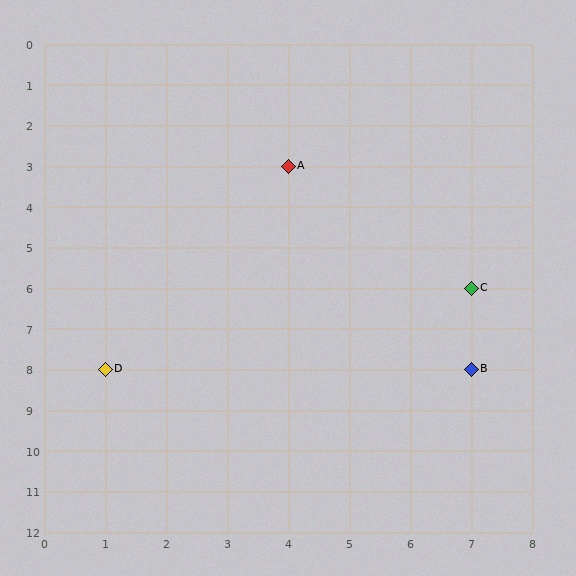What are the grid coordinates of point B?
Point B is at grid coordinates (7, 8).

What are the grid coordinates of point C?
Point C is at grid coordinates (7, 6).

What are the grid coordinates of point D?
Point D is at grid coordinates (1, 8).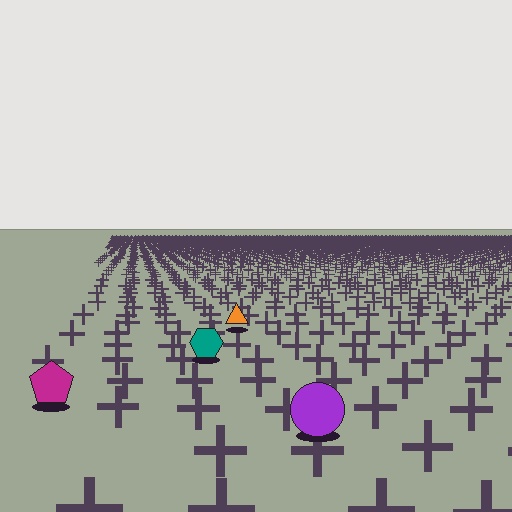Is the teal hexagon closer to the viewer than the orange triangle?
Yes. The teal hexagon is closer — you can tell from the texture gradient: the ground texture is coarser near it.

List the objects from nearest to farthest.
From nearest to farthest: the purple circle, the magenta pentagon, the teal hexagon, the orange triangle.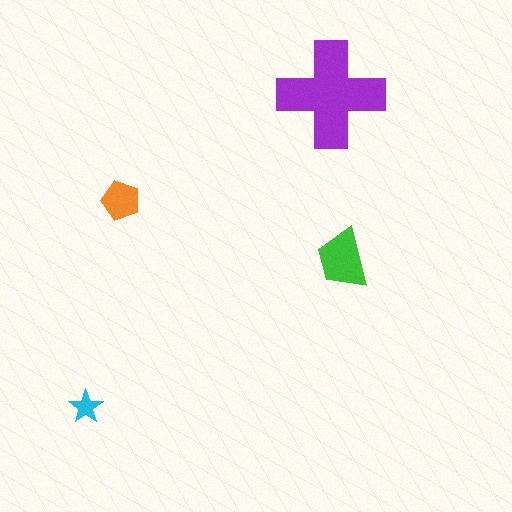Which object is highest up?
The purple cross is topmost.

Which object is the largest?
The purple cross.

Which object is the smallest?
The cyan star.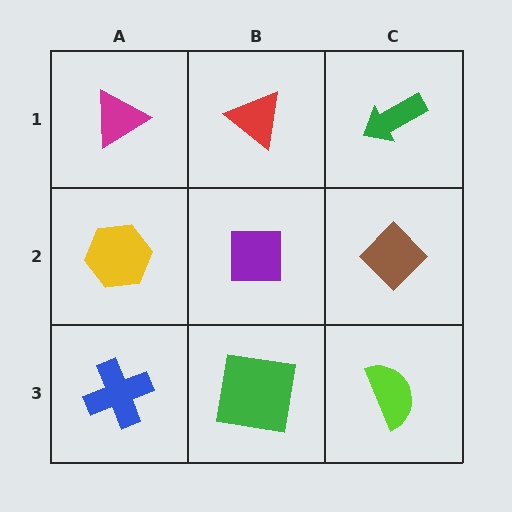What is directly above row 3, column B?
A purple square.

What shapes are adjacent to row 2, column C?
A green arrow (row 1, column C), a lime semicircle (row 3, column C), a purple square (row 2, column B).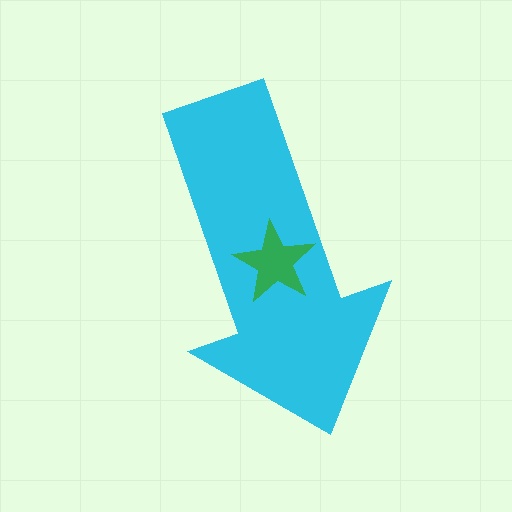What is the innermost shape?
The green star.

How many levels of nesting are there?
2.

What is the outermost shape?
The cyan arrow.